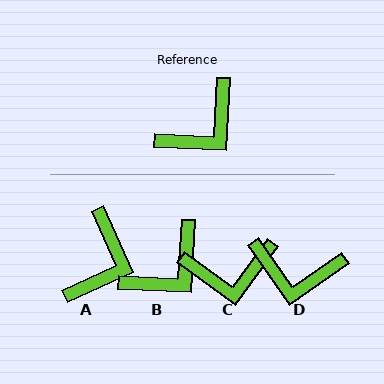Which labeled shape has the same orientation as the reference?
B.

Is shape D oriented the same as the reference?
No, it is off by about 52 degrees.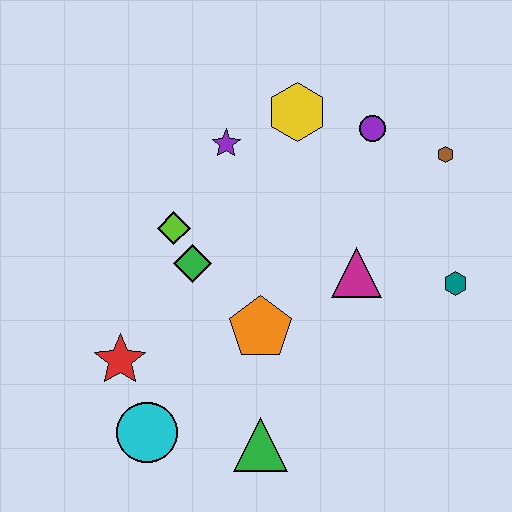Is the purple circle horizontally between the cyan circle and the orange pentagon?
No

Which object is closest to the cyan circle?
The red star is closest to the cyan circle.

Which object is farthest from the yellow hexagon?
The cyan circle is farthest from the yellow hexagon.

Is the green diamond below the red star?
No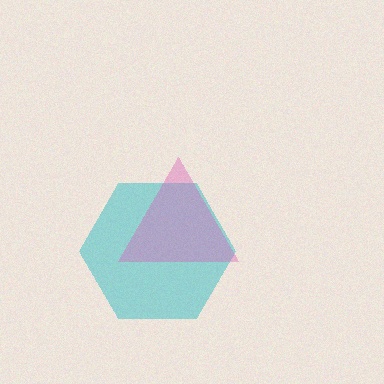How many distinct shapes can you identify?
There are 2 distinct shapes: a cyan hexagon, a pink triangle.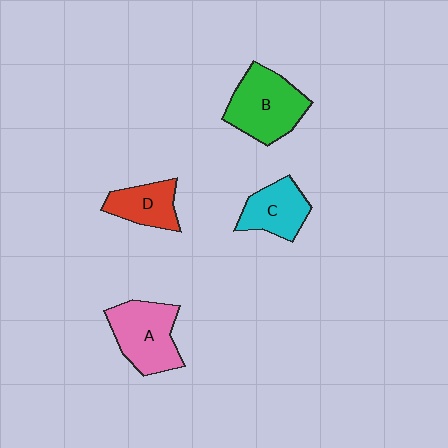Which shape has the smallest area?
Shape D (red).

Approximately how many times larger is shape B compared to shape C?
Approximately 1.5 times.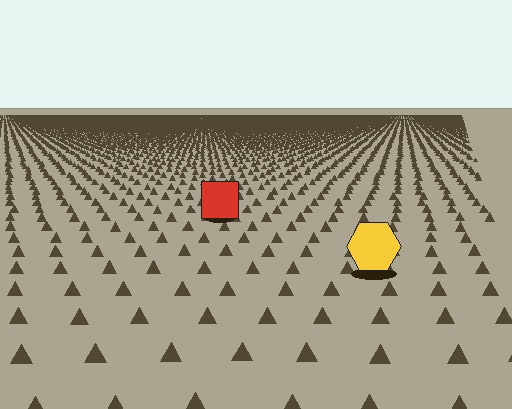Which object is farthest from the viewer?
The red square is farthest from the viewer. It appears smaller and the ground texture around it is denser.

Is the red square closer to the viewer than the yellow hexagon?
No. The yellow hexagon is closer — you can tell from the texture gradient: the ground texture is coarser near it.